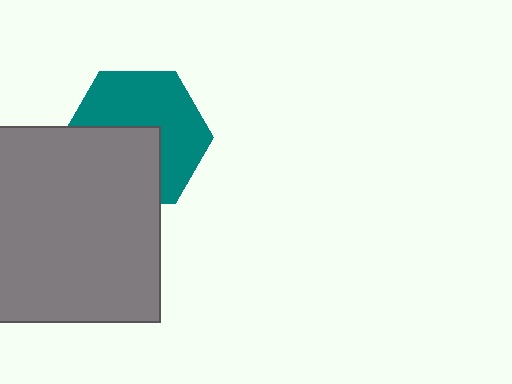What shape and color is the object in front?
The object in front is a gray square.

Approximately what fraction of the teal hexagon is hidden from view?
Roughly 43% of the teal hexagon is hidden behind the gray square.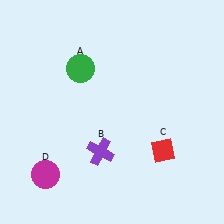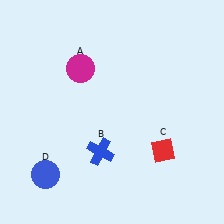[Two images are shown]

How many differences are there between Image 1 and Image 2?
There are 3 differences between the two images.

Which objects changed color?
A changed from green to magenta. B changed from purple to blue. D changed from magenta to blue.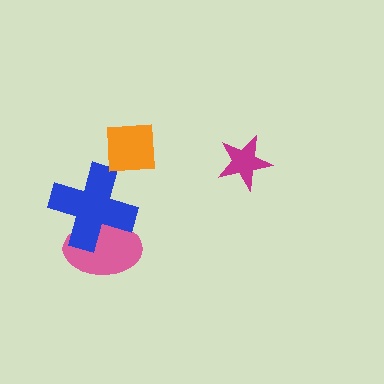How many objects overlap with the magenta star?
0 objects overlap with the magenta star.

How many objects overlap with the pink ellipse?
1 object overlaps with the pink ellipse.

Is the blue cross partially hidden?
No, no other shape covers it.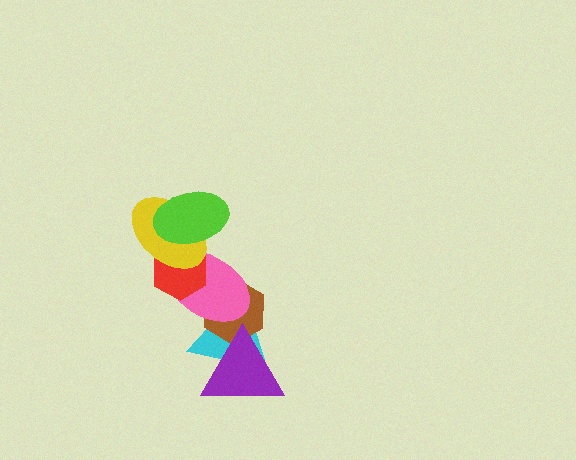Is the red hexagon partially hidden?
Yes, it is partially covered by another shape.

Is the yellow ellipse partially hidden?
Yes, it is partially covered by another shape.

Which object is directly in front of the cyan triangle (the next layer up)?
The brown hexagon is directly in front of the cyan triangle.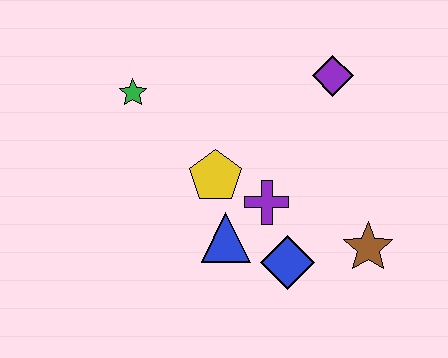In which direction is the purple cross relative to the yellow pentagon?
The purple cross is to the right of the yellow pentagon.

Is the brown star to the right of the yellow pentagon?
Yes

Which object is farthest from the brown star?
The green star is farthest from the brown star.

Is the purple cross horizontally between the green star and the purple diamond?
Yes